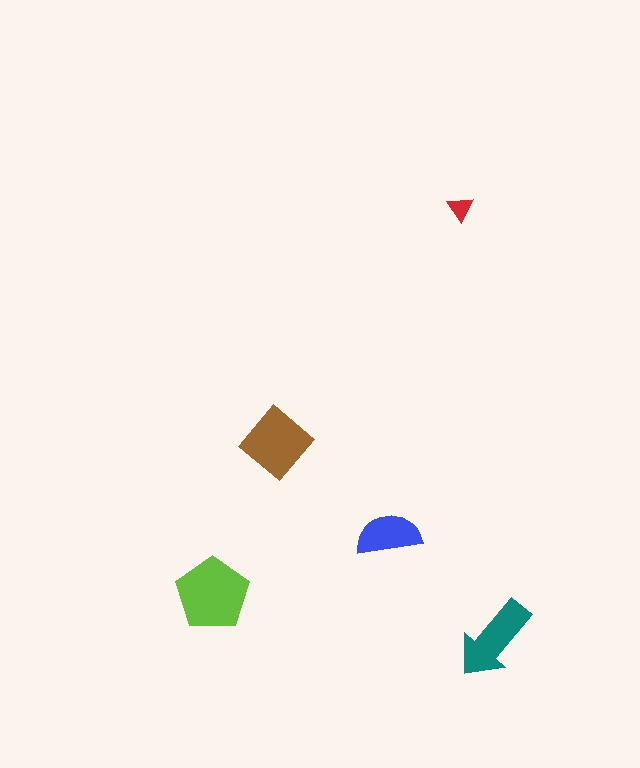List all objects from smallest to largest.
The red triangle, the blue semicircle, the teal arrow, the brown diamond, the lime pentagon.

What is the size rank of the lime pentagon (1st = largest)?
1st.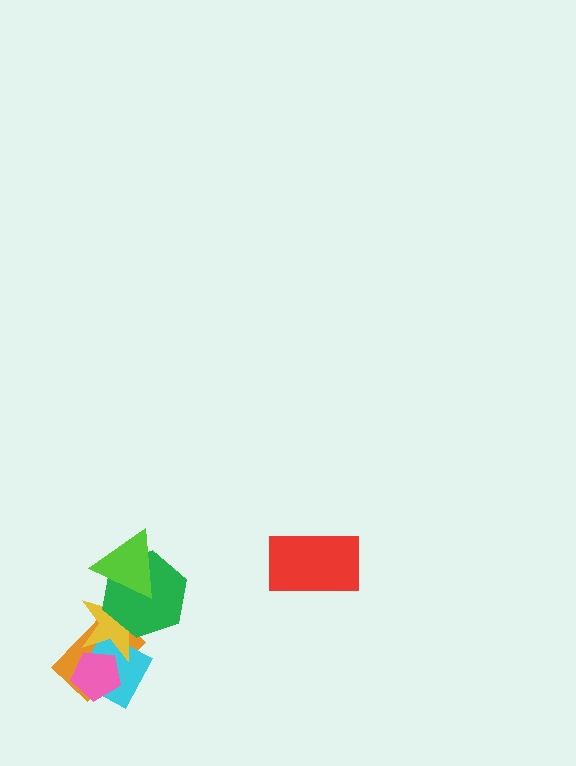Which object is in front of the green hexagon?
The lime triangle is in front of the green hexagon.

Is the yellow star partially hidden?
Yes, it is partially covered by another shape.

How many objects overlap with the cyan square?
3 objects overlap with the cyan square.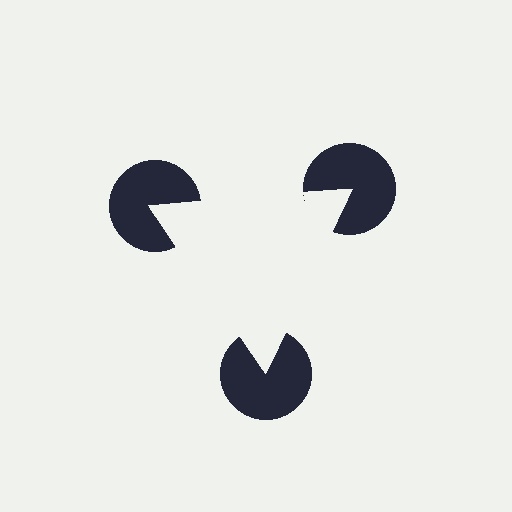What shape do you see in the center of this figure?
An illusory triangle — its edges are inferred from the aligned wedge cuts in the pac-man discs, not physically drawn.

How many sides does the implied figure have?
3 sides.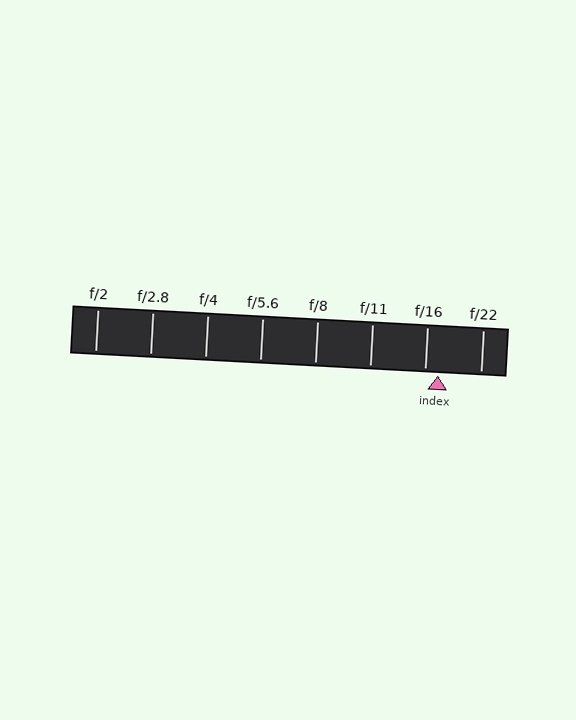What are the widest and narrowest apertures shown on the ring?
The widest aperture shown is f/2 and the narrowest is f/22.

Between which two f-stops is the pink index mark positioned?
The index mark is between f/16 and f/22.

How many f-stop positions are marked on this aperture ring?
There are 8 f-stop positions marked.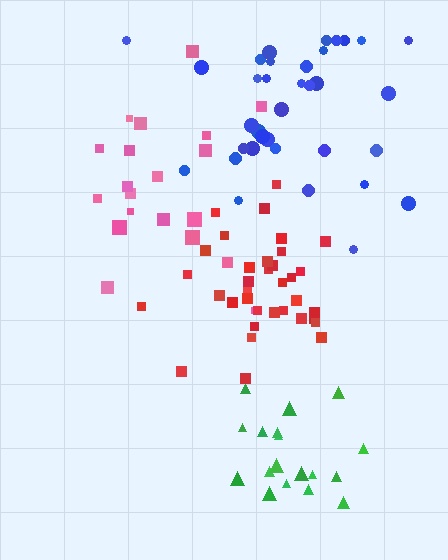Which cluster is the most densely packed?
Red.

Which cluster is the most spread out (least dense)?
Pink.